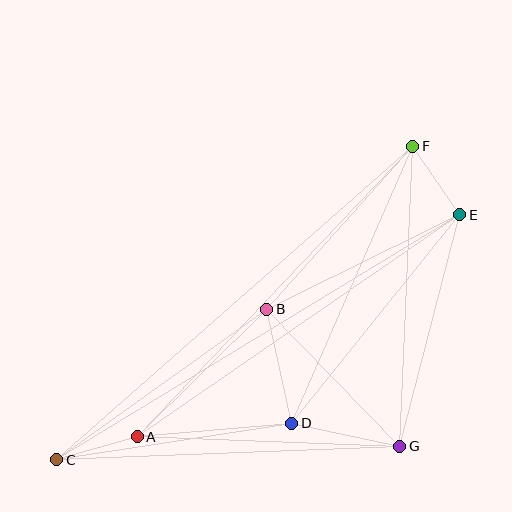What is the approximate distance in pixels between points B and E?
The distance between B and E is approximately 215 pixels.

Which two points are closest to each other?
Points E and F are closest to each other.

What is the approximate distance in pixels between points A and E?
The distance between A and E is approximately 392 pixels.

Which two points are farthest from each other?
Points C and F are farthest from each other.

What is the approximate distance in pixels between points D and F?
The distance between D and F is approximately 302 pixels.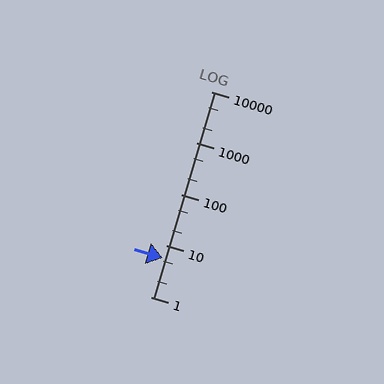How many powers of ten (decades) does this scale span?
The scale spans 4 decades, from 1 to 10000.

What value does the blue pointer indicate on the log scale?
The pointer indicates approximately 5.8.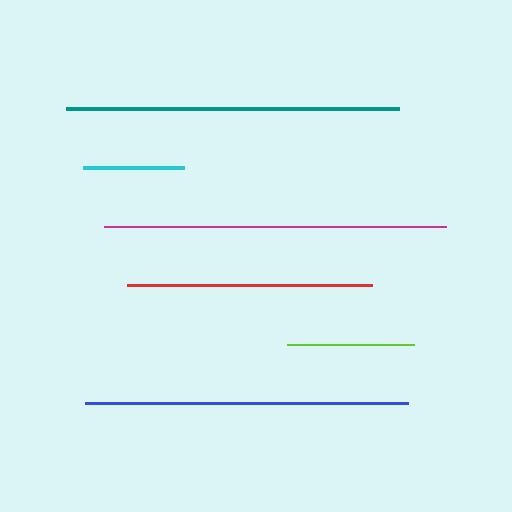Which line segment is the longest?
The magenta line is the longest at approximately 343 pixels.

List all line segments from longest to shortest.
From longest to shortest: magenta, teal, blue, red, lime, cyan.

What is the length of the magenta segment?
The magenta segment is approximately 343 pixels long.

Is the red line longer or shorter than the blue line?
The blue line is longer than the red line.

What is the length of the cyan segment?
The cyan segment is approximately 102 pixels long.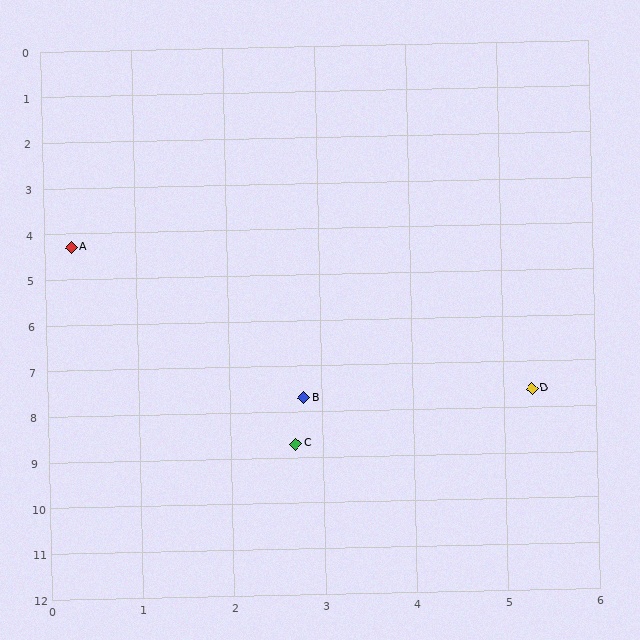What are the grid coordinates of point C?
Point C is at approximately (2.7, 8.7).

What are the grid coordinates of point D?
Point D is at approximately (5.3, 7.6).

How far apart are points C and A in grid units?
Points C and A are about 5.0 grid units apart.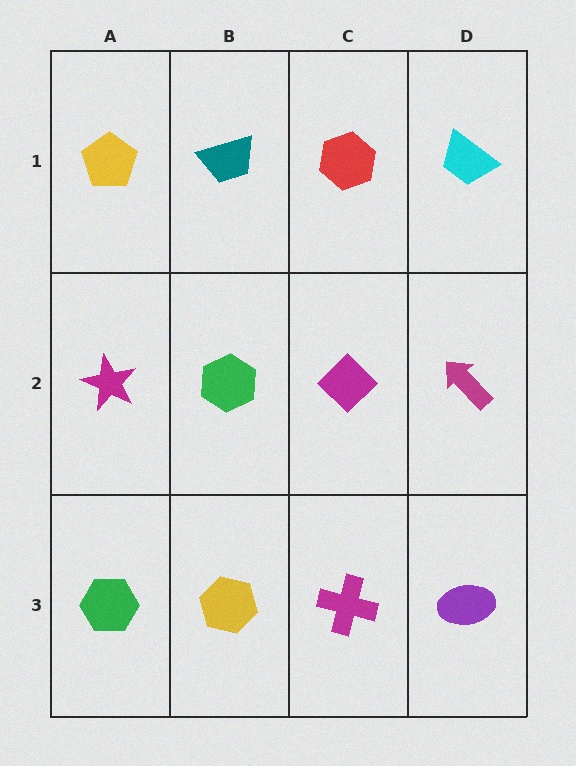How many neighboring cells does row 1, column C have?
3.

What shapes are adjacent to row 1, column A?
A magenta star (row 2, column A), a teal trapezoid (row 1, column B).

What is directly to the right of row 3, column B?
A magenta cross.